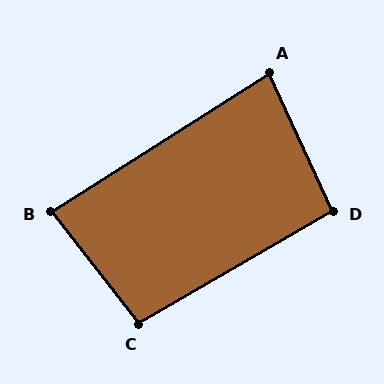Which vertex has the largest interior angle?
C, at approximately 98 degrees.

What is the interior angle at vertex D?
Approximately 96 degrees (obtuse).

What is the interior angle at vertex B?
Approximately 84 degrees (acute).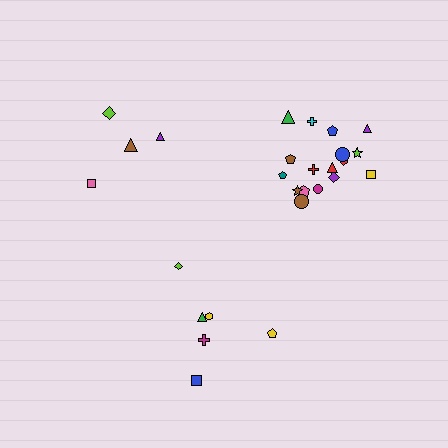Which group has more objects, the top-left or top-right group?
The top-right group.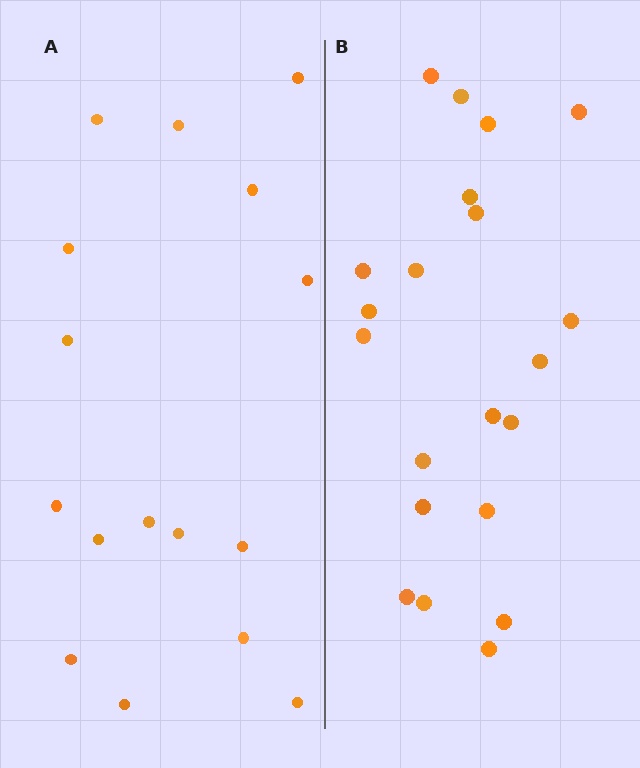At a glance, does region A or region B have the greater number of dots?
Region B (the right region) has more dots.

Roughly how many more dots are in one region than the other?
Region B has about 5 more dots than region A.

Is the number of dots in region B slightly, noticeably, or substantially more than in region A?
Region B has noticeably more, but not dramatically so. The ratio is roughly 1.3 to 1.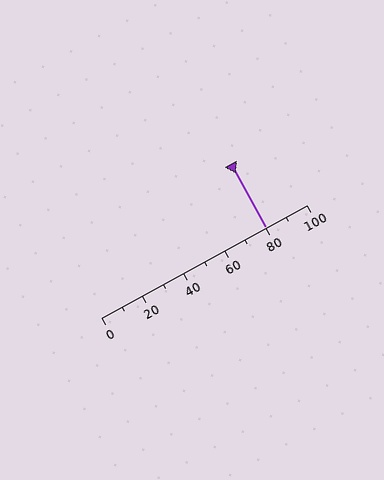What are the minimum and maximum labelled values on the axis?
The axis runs from 0 to 100.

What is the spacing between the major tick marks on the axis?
The major ticks are spaced 20 apart.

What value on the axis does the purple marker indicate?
The marker indicates approximately 80.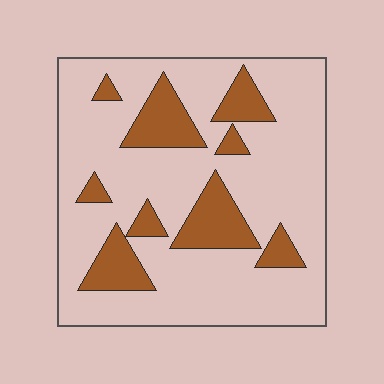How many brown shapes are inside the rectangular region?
9.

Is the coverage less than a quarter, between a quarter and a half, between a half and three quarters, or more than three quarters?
Less than a quarter.